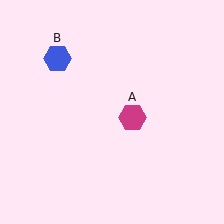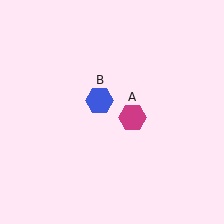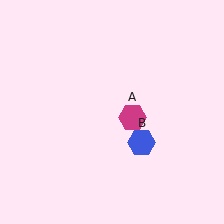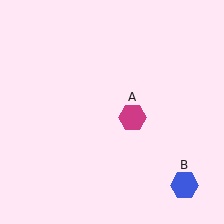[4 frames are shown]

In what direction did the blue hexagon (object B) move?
The blue hexagon (object B) moved down and to the right.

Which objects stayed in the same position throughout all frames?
Magenta hexagon (object A) remained stationary.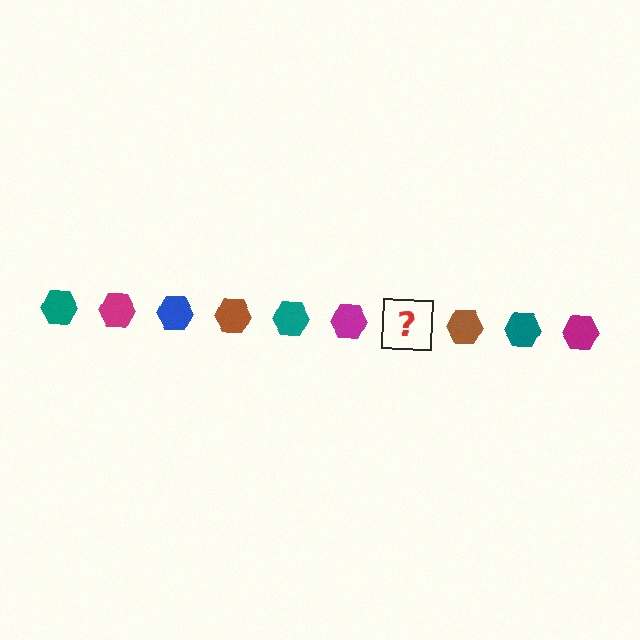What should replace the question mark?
The question mark should be replaced with a blue hexagon.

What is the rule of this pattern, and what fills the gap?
The rule is that the pattern cycles through teal, magenta, blue, brown hexagons. The gap should be filled with a blue hexagon.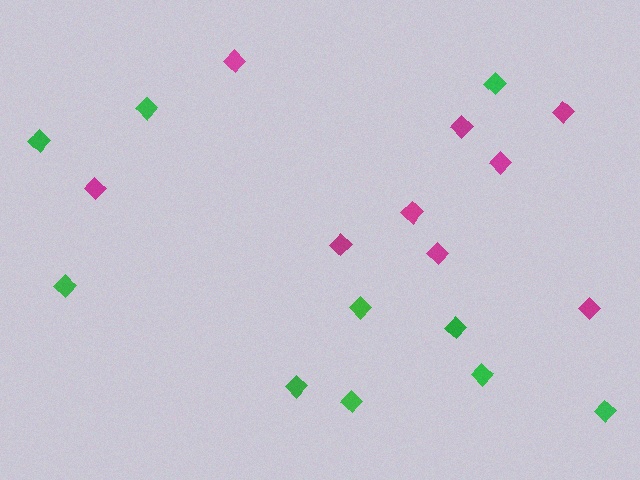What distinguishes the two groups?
There are 2 groups: one group of magenta diamonds (9) and one group of green diamonds (10).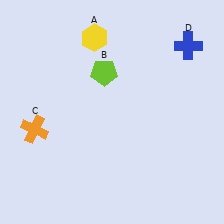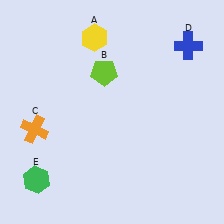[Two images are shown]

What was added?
A green hexagon (E) was added in Image 2.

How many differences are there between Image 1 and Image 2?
There is 1 difference between the two images.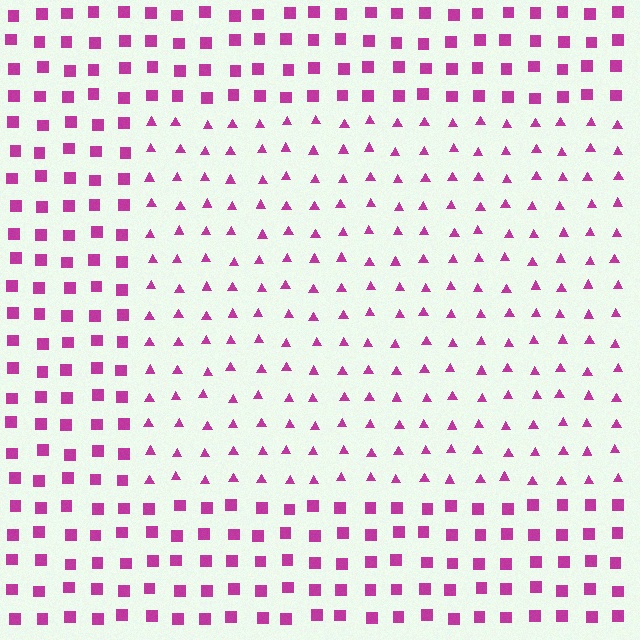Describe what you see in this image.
The image is filled with small magenta elements arranged in a uniform grid. A rectangle-shaped region contains triangles, while the surrounding area contains squares. The boundary is defined purely by the change in element shape.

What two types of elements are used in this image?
The image uses triangles inside the rectangle region and squares outside it.